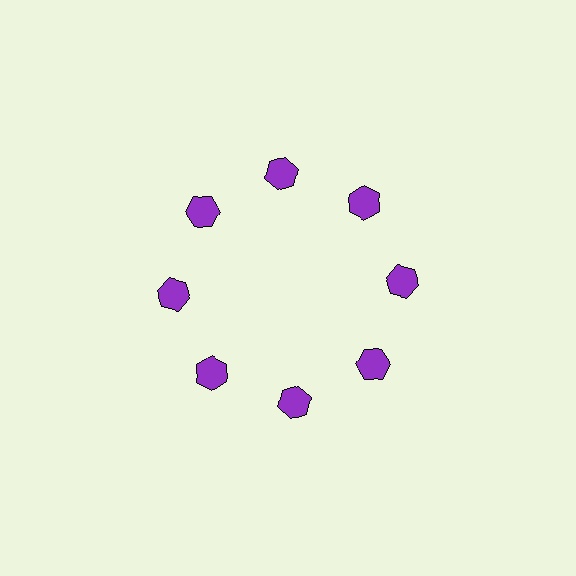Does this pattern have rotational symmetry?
Yes, this pattern has 8-fold rotational symmetry. It looks the same after rotating 45 degrees around the center.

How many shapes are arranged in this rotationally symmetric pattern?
There are 8 shapes, arranged in 8 groups of 1.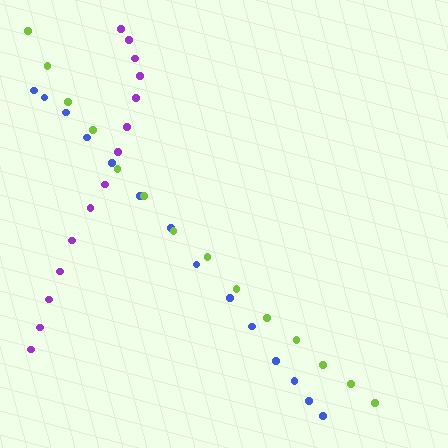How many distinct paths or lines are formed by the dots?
There are 3 distinct paths.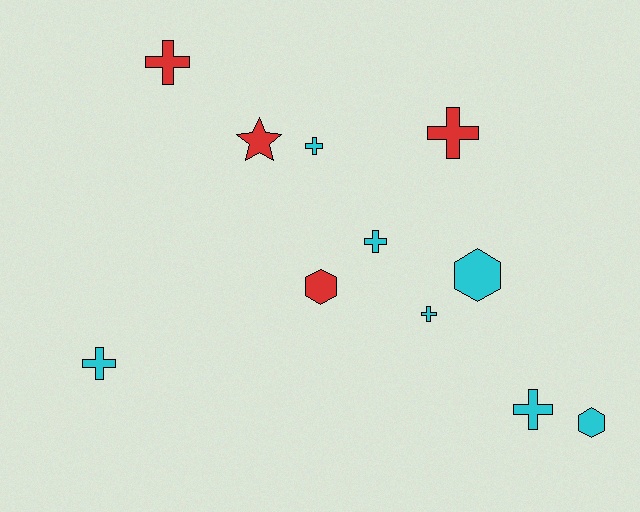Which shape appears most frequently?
Cross, with 7 objects.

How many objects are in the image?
There are 11 objects.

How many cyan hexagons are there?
There are 2 cyan hexagons.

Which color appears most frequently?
Cyan, with 7 objects.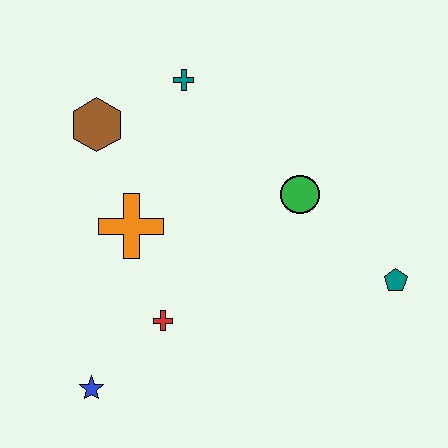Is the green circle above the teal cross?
No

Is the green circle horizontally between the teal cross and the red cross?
No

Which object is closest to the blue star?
The red cross is closest to the blue star.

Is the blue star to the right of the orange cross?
No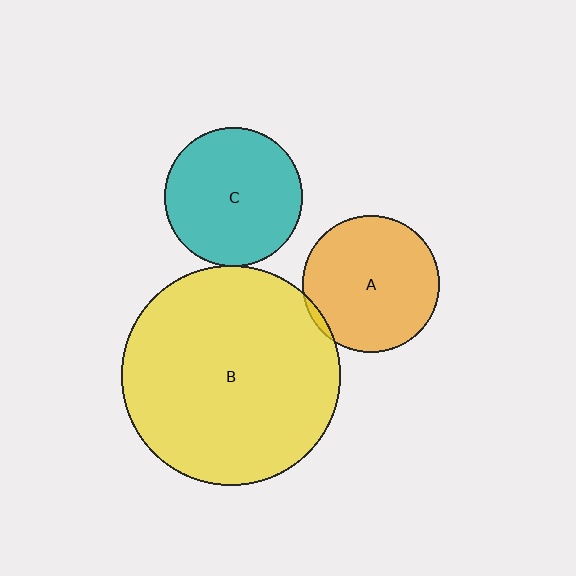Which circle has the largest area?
Circle B (yellow).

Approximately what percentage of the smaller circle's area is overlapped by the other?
Approximately 5%.